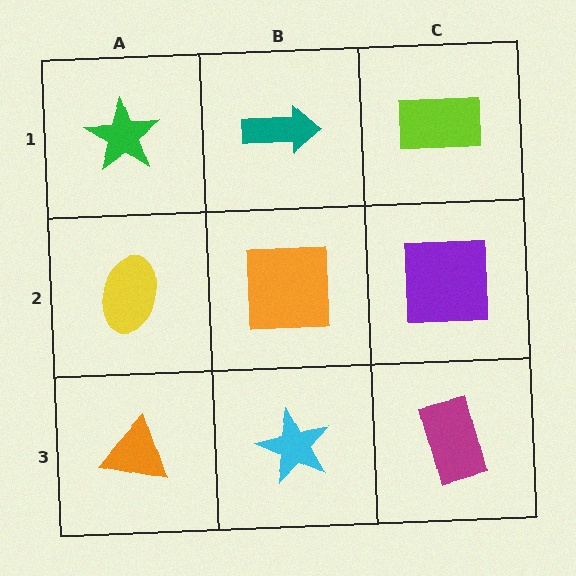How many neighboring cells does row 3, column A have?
2.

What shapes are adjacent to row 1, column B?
An orange square (row 2, column B), a green star (row 1, column A), a lime rectangle (row 1, column C).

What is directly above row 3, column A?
A yellow ellipse.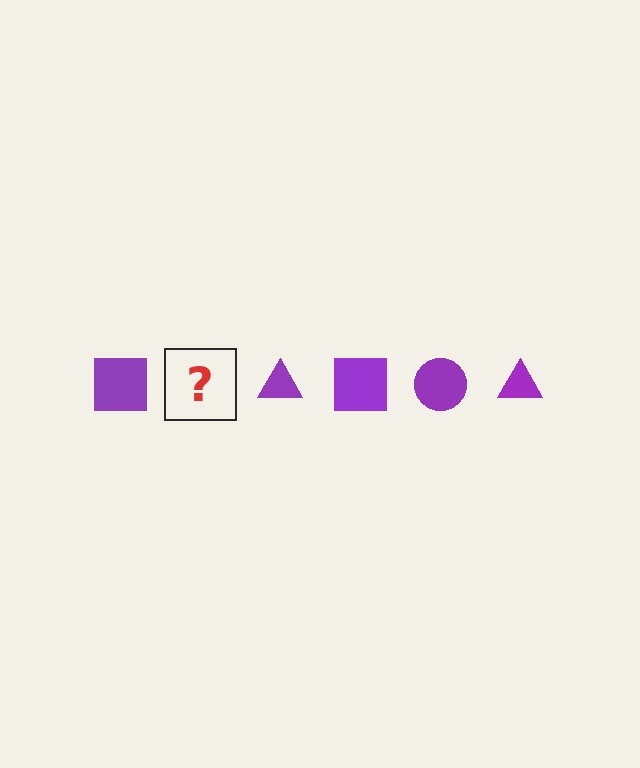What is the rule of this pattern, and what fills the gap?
The rule is that the pattern cycles through square, circle, triangle shapes in purple. The gap should be filled with a purple circle.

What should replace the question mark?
The question mark should be replaced with a purple circle.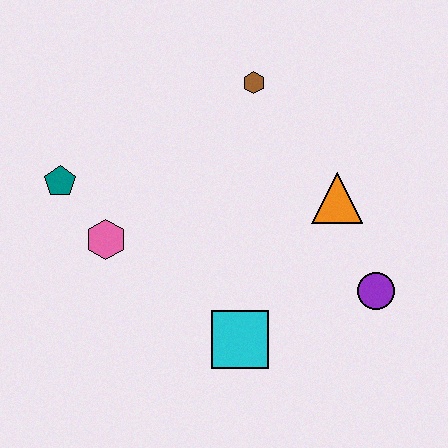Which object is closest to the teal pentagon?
The pink hexagon is closest to the teal pentagon.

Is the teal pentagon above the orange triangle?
Yes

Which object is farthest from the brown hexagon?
The cyan square is farthest from the brown hexagon.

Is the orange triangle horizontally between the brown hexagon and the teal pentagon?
No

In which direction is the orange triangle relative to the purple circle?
The orange triangle is above the purple circle.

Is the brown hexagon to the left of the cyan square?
No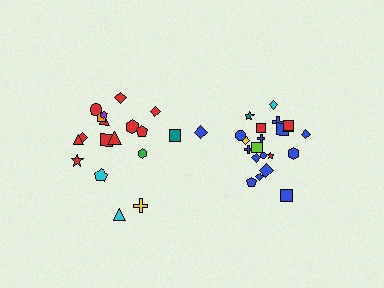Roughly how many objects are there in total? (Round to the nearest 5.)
Roughly 40 objects in total.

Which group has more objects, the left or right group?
The right group.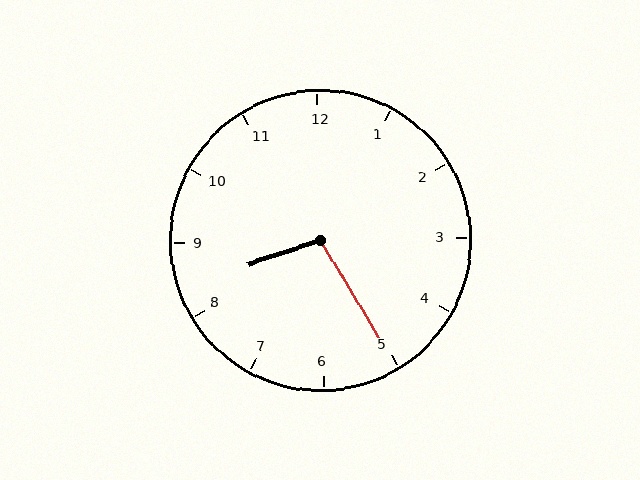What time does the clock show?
8:25.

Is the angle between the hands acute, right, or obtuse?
It is obtuse.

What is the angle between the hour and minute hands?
Approximately 102 degrees.